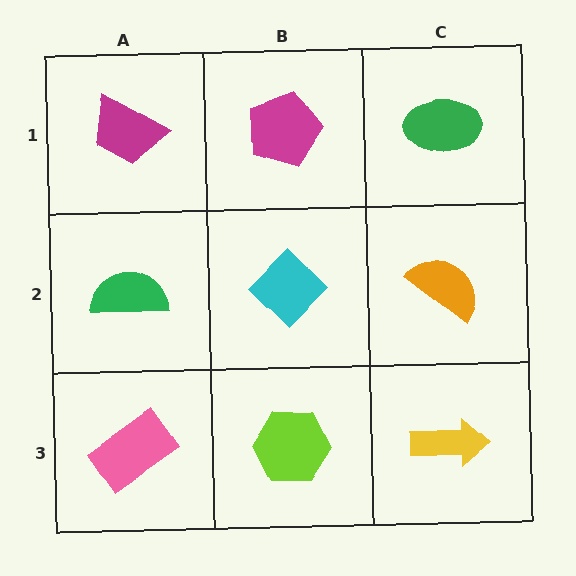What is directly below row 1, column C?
An orange semicircle.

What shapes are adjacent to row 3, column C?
An orange semicircle (row 2, column C), a lime hexagon (row 3, column B).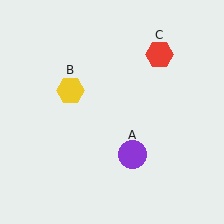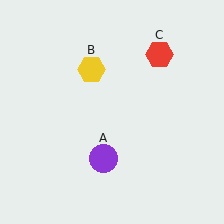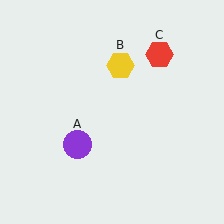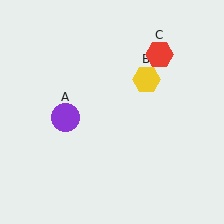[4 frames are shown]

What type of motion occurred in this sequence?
The purple circle (object A), yellow hexagon (object B) rotated clockwise around the center of the scene.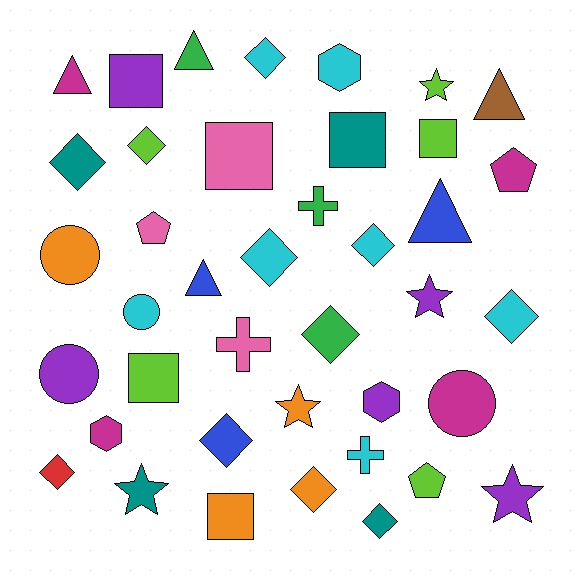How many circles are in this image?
There are 4 circles.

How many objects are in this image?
There are 40 objects.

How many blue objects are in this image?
There are 3 blue objects.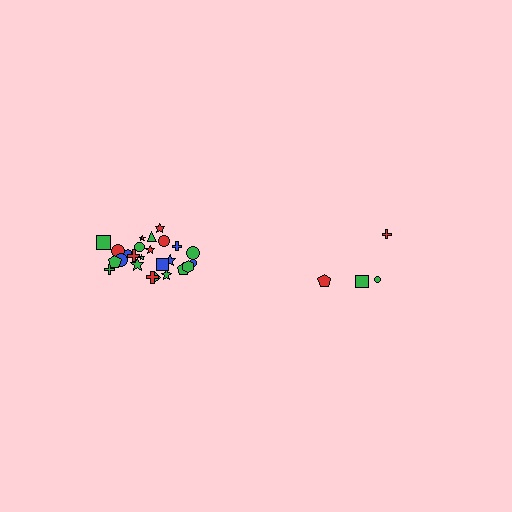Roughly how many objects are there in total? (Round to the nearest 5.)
Roughly 30 objects in total.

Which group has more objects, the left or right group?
The left group.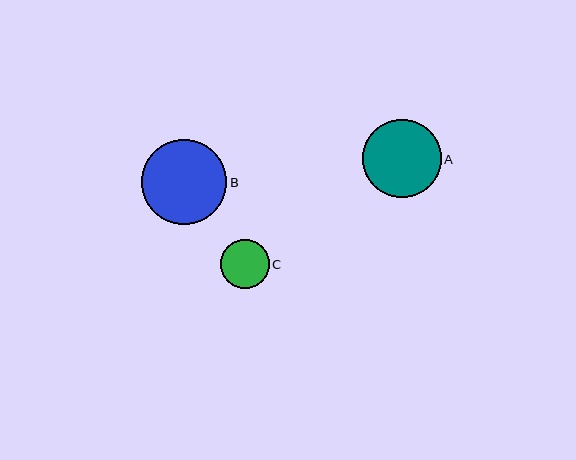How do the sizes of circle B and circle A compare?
Circle B and circle A are approximately the same size.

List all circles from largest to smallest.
From largest to smallest: B, A, C.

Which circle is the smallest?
Circle C is the smallest with a size of approximately 49 pixels.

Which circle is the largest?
Circle B is the largest with a size of approximately 85 pixels.